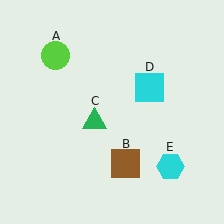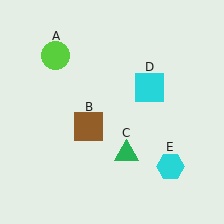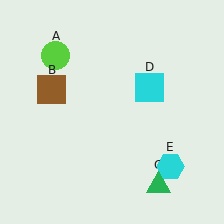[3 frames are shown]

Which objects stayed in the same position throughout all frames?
Lime circle (object A) and cyan square (object D) and cyan hexagon (object E) remained stationary.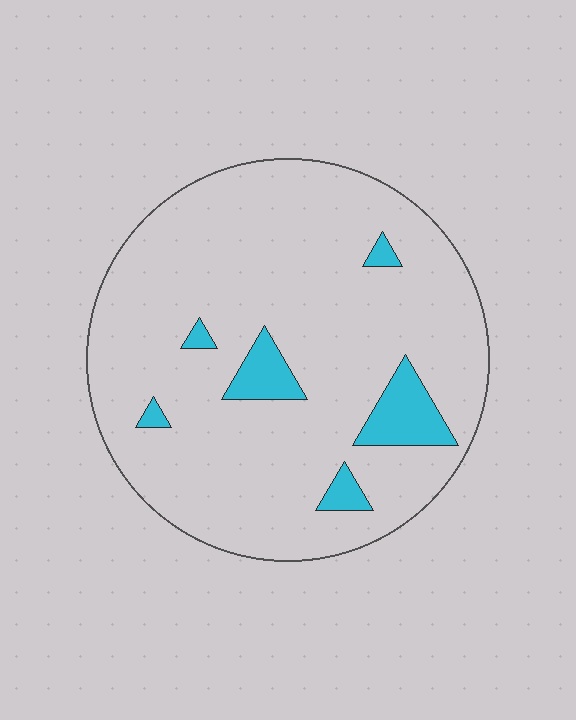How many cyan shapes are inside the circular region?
6.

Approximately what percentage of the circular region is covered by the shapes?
Approximately 10%.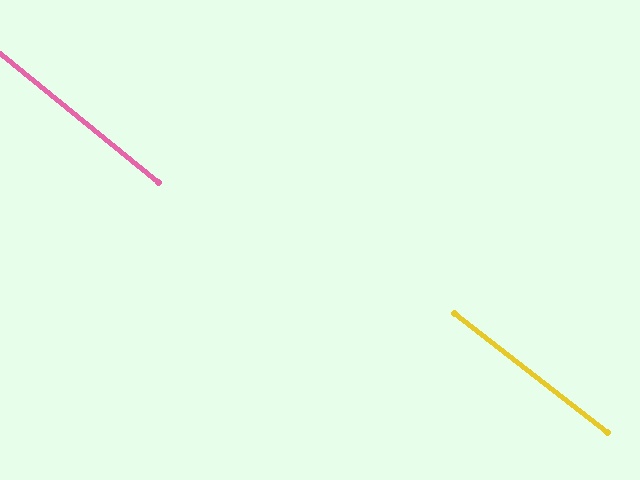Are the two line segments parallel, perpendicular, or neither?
Parallel — their directions differ by only 1.1°.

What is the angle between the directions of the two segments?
Approximately 1 degree.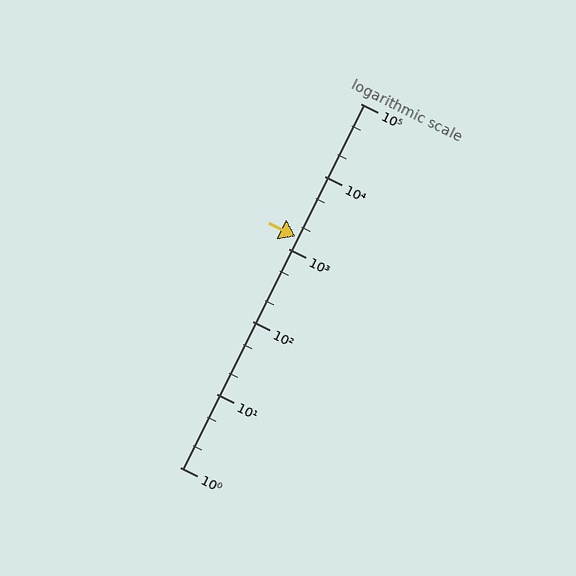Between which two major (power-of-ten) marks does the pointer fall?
The pointer is between 1000 and 10000.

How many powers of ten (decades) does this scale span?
The scale spans 5 decades, from 1 to 100000.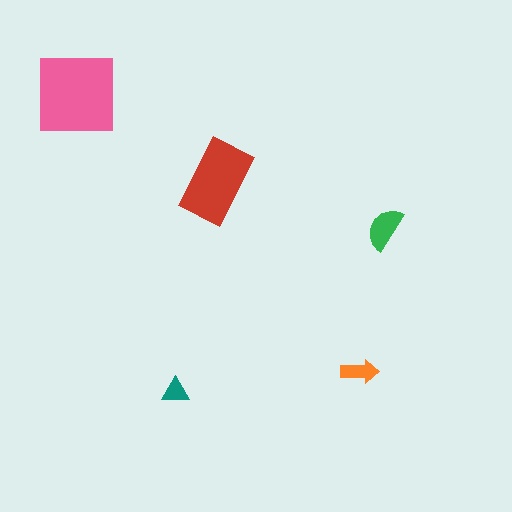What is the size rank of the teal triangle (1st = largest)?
5th.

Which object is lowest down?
The teal triangle is bottommost.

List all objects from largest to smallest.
The pink square, the red rectangle, the green semicircle, the orange arrow, the teal triangle.